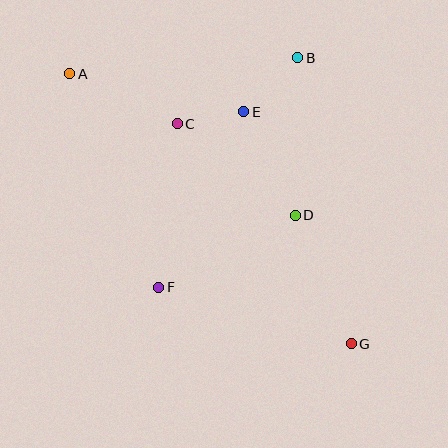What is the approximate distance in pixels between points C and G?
The distance between C and G is approximately 281 pixels.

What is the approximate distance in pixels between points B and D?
The distance between B and D is approximately 157 pixels.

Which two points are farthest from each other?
Points A and G are farthest from each other.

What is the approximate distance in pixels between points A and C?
The distance between A and C is approximately 118 pixels.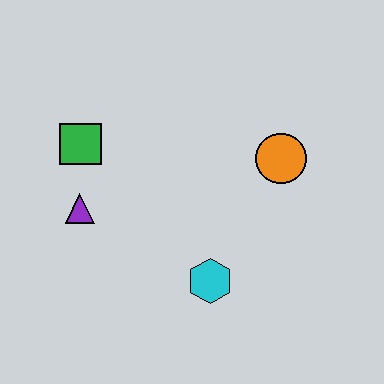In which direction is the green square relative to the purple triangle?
The green square is above the purple triangle.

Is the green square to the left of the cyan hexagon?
Yes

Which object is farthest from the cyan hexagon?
The green square is farthest from the cyan hexagon.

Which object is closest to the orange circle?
The cyan hexagon is closest to the orange circle.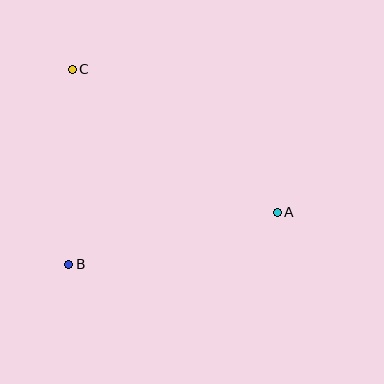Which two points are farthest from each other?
Points A and C are farthest from each other.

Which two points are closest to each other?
Points B and C are closest to each other.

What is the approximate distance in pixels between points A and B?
The distance between A and B is approximately 215 pixels.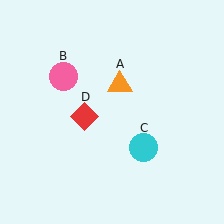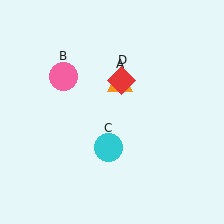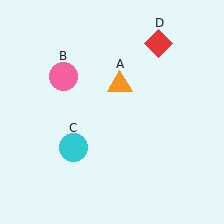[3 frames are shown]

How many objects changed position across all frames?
2 objects changed position: cyan circle (object C), red diamond (object D).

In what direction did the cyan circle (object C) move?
The cyan circle (object C) moved left.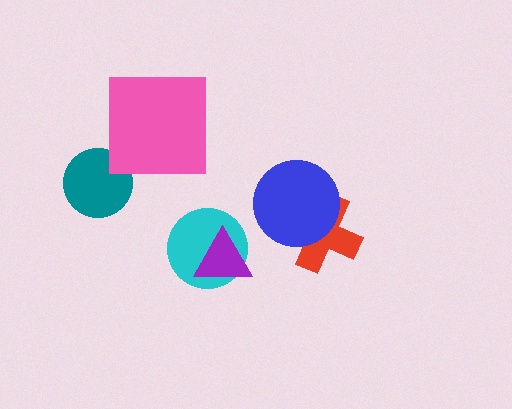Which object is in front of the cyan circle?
The purple triangle is in front of the cyan circle.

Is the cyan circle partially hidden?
Yes, it is partially covered by another shape.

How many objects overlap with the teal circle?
0 objects overlap with the teal circle.